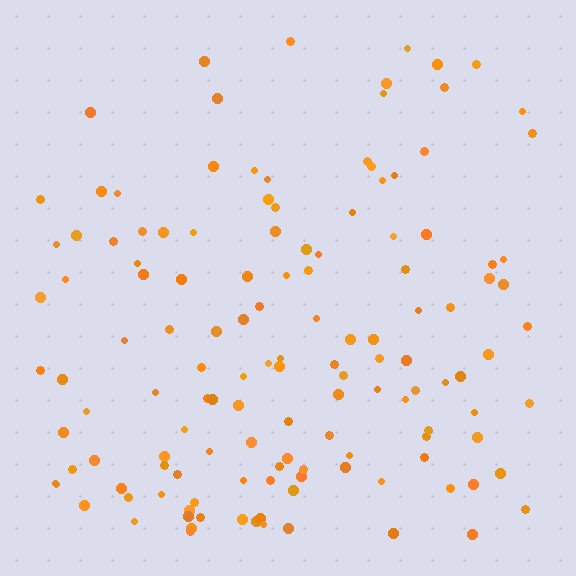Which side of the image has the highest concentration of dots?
The bottom.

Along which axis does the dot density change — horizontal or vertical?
Vertical.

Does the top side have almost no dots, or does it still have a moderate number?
Still a moderate number, just noticeably fewer than the bottom.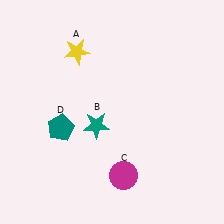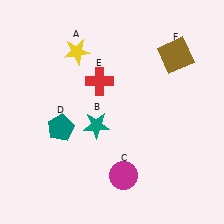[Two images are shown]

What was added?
A red cross (E), a brown square (F) were added in Image 2.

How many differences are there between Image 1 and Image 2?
There are 2 differences between the two images.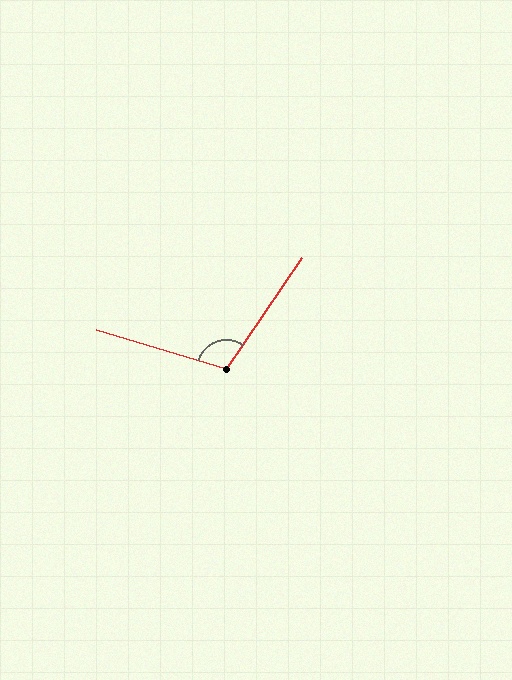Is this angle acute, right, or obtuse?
It is obtuse.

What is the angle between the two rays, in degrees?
Approximately 108 degrees.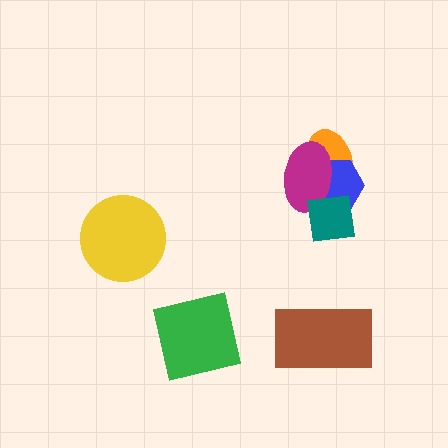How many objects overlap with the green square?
0 objects overlap with the green square.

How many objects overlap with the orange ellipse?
3 objects overlap with the orange ellipse.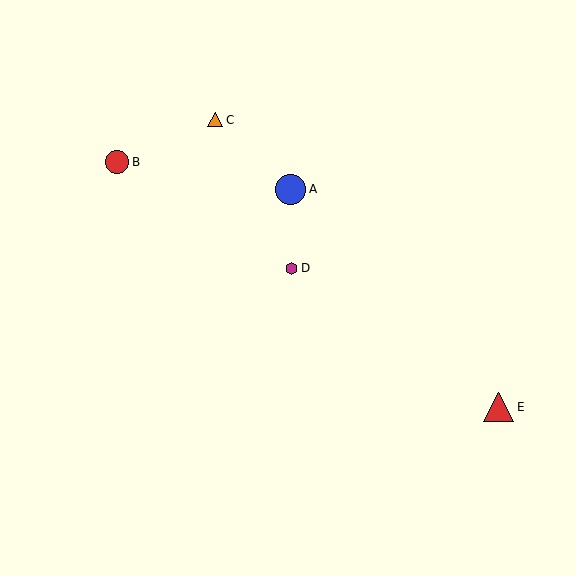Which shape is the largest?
The blue circle (labeled A) is the largest.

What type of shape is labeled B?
Shape B is a red circle.